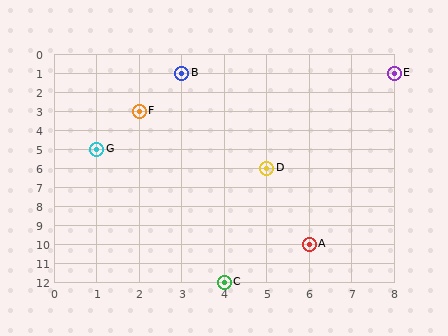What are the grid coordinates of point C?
Point C is at grid coordinates (4, 12).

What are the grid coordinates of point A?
Point A is at grid coordinates (6, 10).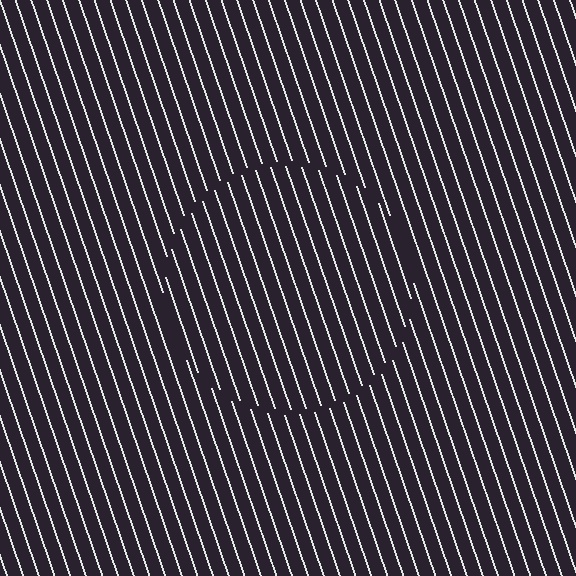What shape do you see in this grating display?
An illusory circle. The interior of the shape contains the same grating, shifted by half a period — the contour is defined by the phase discontinuity where line-ends from the inner and outer gratings abut.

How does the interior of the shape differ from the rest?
The interior of the shape contains the same grating, shifted by half a period — the contour is defined by the phase discontinuity where line-ends from the inner and outer gratings abut.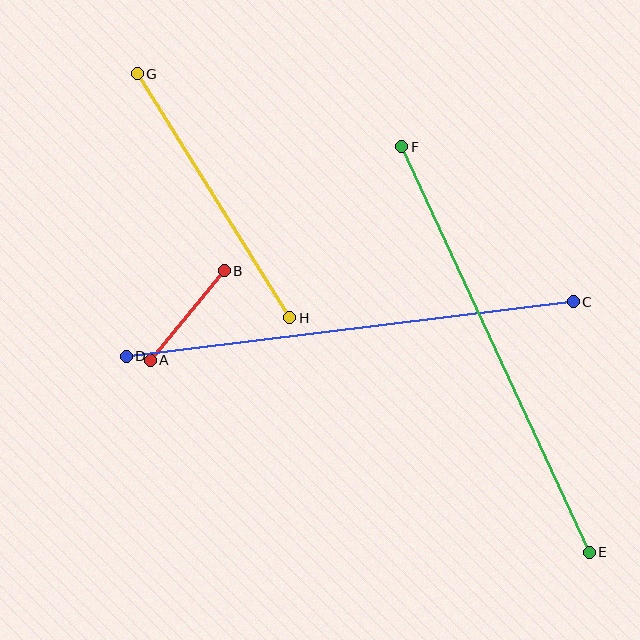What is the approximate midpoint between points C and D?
The midpoint is at approximately (350, 329) pixels.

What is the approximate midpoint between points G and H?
The midpoint is at approximately (213, 196) pixels.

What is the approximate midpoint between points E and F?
The midpoint is at approximately (495, 350) pixels.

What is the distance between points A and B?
The distance is approximately 116 pixels.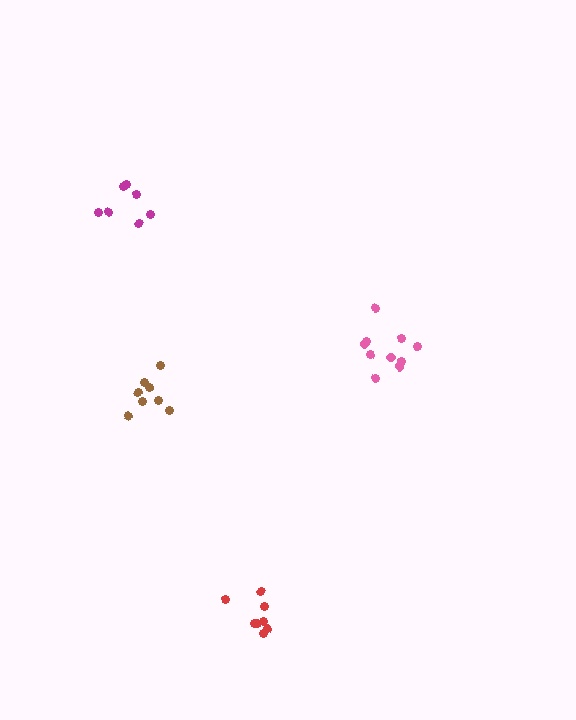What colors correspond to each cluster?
The clusters are colored: magenta, brown, red, pink.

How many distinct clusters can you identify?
There are 4 distinct clusters.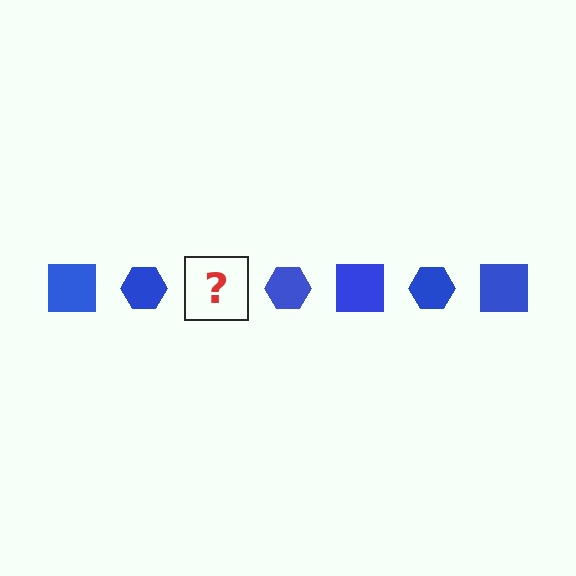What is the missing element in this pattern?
The missing element is a blue square.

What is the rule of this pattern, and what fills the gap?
The rule is that the pattern cycles through square, hexagon shapes in blue. The gap should be filled with a blue square.